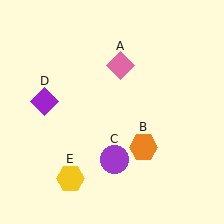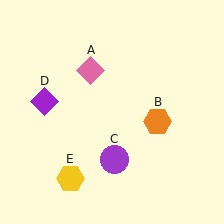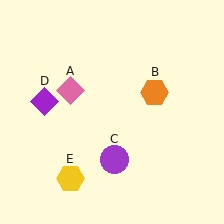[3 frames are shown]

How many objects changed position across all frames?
2 objects changed position: pink diamond (object A), orange hexagon (object B).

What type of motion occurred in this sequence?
The pink diamond (object A), orange hexagon (object B) rotated counterclockwise around the center of the scene.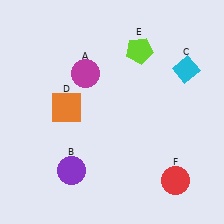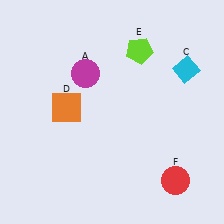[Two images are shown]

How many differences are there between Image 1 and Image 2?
There is 1 difference between the two images.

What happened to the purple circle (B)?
The purple circle (B) was removed in Image 2. It was in the bottom-left area of Image 1.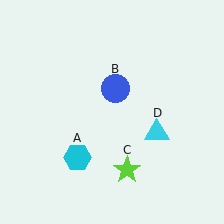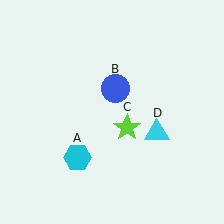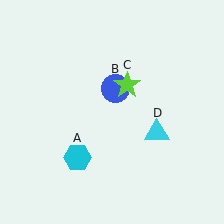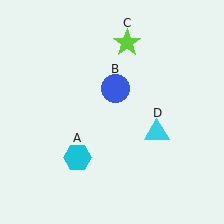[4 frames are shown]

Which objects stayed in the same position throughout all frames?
Cyan hexagon (object A) and blue circle (object B) and cyan triangle (object D) remained stationary.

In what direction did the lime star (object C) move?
The lime star (object C) moved up.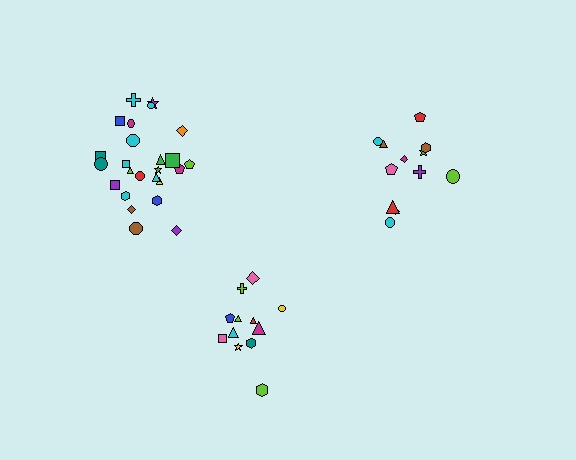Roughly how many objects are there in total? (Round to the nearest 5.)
Roughly 50 objects in total.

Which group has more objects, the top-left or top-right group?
The top-left group.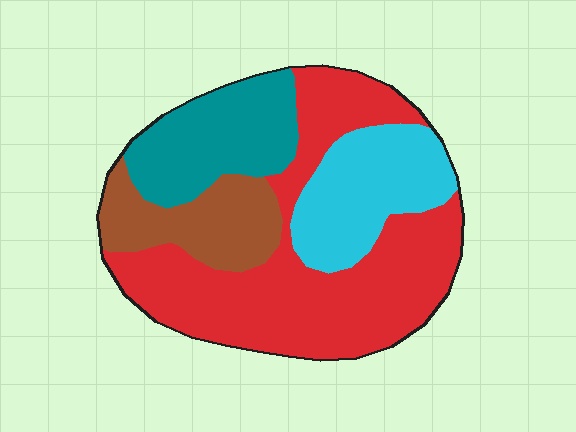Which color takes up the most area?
Red, at roughly 50%.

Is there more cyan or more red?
Red.